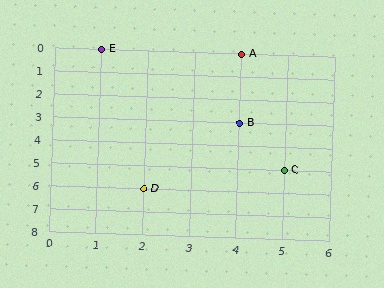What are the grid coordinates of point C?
Point C is at grid coordinates (5, 5).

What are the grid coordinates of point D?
Point D is at grid coordinates (2, 6).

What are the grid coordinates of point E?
Point E is at grid coordinates (1, 0).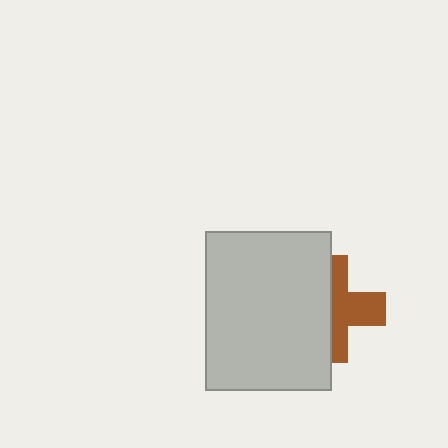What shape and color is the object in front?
The object in front is a light gray rectangle.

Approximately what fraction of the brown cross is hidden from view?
Roughly 50% of the brown cross is hidden behind the light gray rectangle.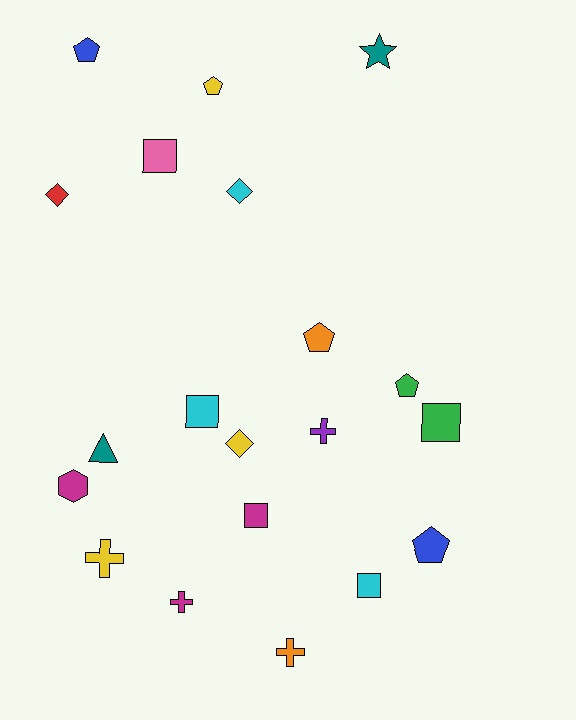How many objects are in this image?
There are 20 objects.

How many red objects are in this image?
There is 1 red object.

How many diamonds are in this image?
There are 3 diamonds.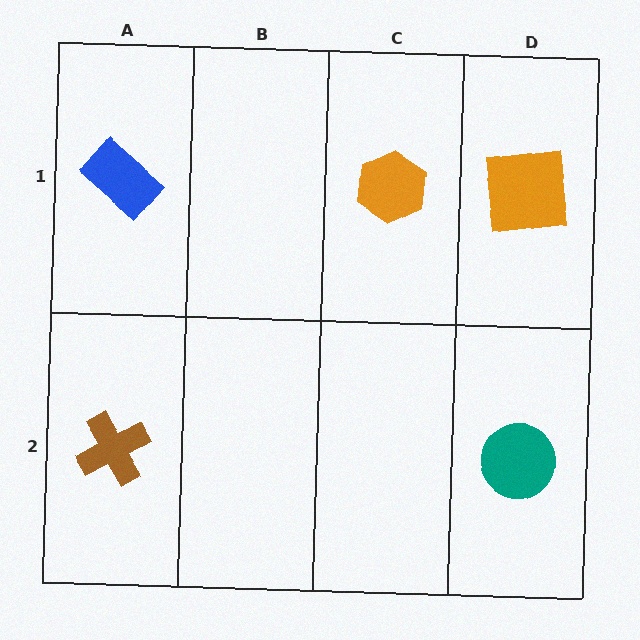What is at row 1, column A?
A blue rectangle.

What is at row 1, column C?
An orange hexagon.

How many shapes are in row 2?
2 shapes.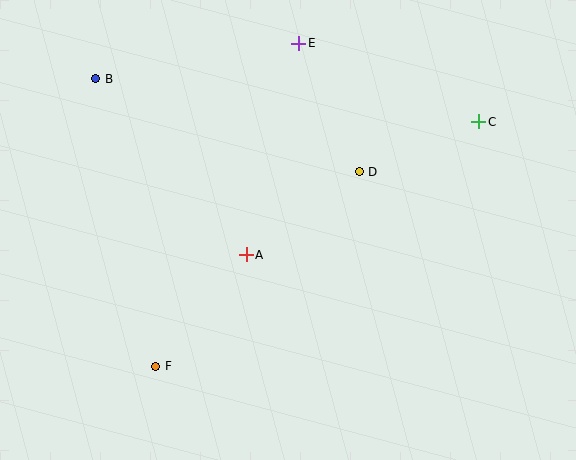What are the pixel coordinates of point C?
Point C is at (479, 122).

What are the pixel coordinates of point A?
Point A is at (246, 255).